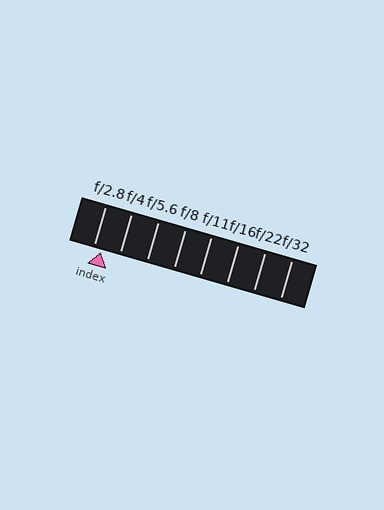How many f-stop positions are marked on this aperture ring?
There are 8 f-stop positions marked.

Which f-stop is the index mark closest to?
The index mark is closest to f/2.8.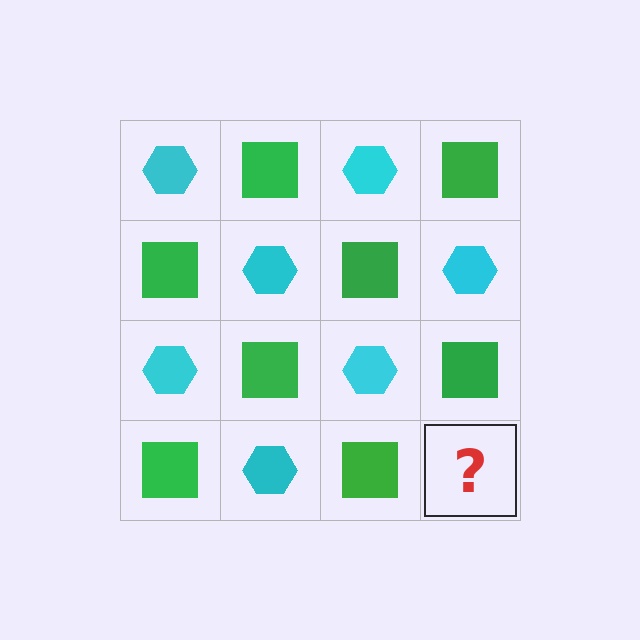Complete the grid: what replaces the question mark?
The question mark should be replaced with a cyan hexagon.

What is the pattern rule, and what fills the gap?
The rule is that it alternates cyan hexagon and green square in a checkerboard pattern. The gap should be filled with a cyan hexagon.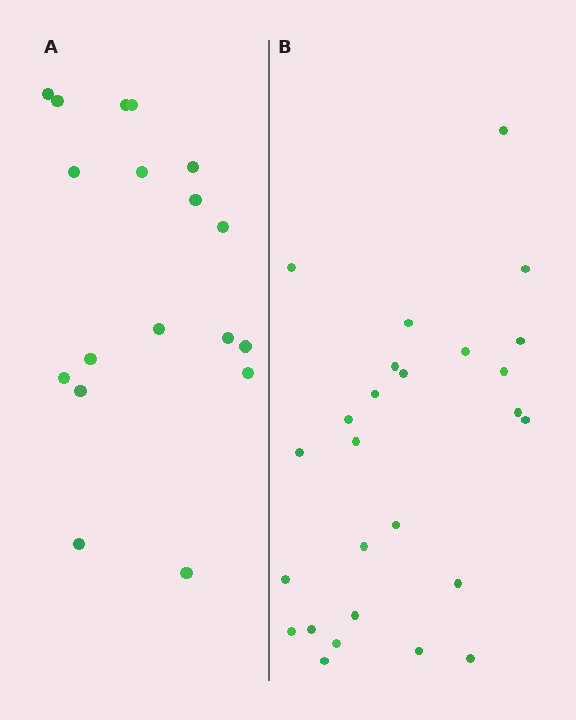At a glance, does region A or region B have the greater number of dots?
Region B (the right region) has more dots.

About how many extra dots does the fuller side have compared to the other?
Region B has roughly 8 or so more dots than region A.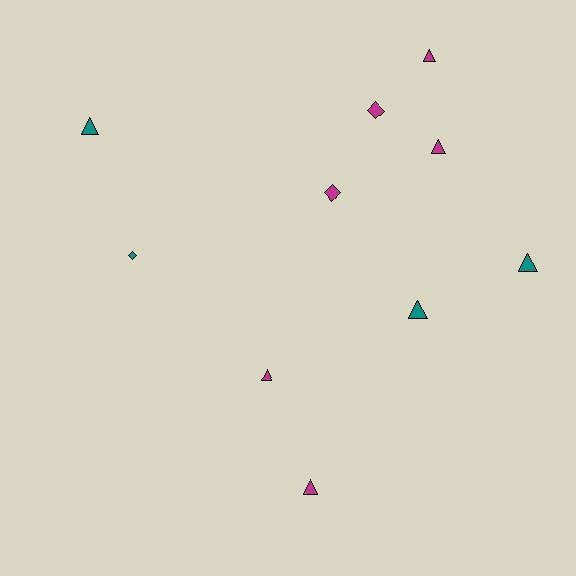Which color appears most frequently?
Magenta, with 6 objects.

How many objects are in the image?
There are 10 objects.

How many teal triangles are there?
There are 3 teal triangles.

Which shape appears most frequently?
Triangle, with 7 objects.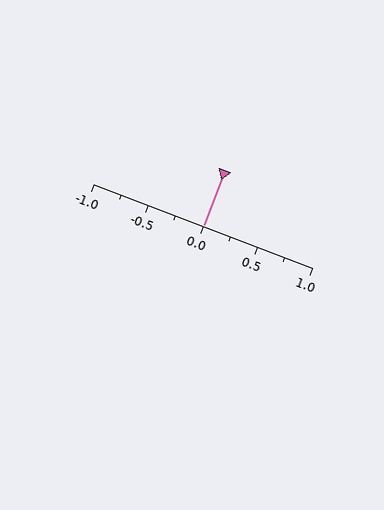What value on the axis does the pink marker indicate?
The marker indicates approximately 0.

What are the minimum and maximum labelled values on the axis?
The axis runs from -1.0 to 1.0.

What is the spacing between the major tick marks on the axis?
The major ticks are spaced 0.5 apart.